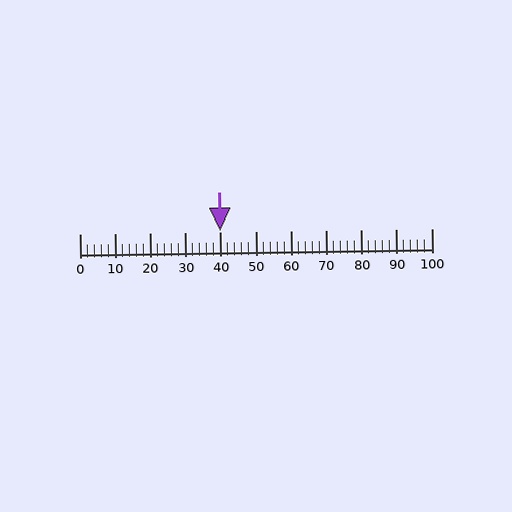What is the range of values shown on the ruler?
The ruler shows values from 0 to 100.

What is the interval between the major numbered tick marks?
The major tick marks are spaced 10 units apart.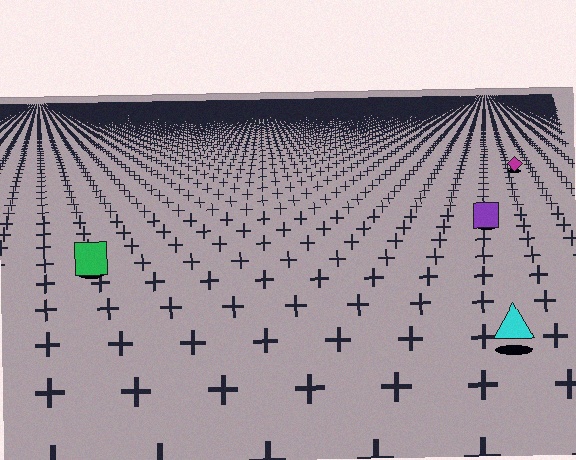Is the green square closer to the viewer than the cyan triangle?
No. The cyan triangle is closer — you can tell from the texture gradient: the ground texture is coarser near it.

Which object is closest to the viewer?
The cyan triangle is closest. The texture marks near it are larger and more spread out.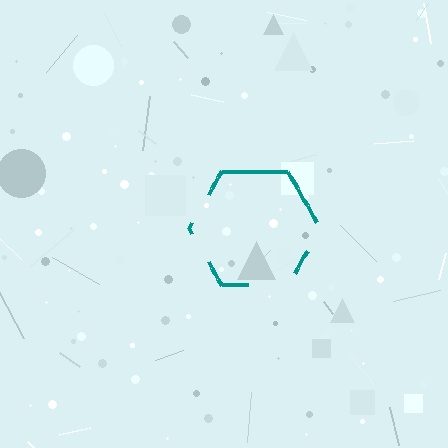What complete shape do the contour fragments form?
The contour fragments form a hexagon.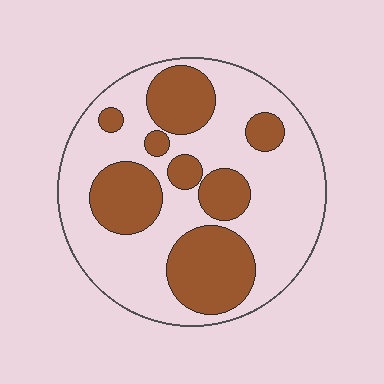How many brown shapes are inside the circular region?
8.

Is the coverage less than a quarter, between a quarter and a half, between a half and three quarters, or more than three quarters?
Between a quarter and a half.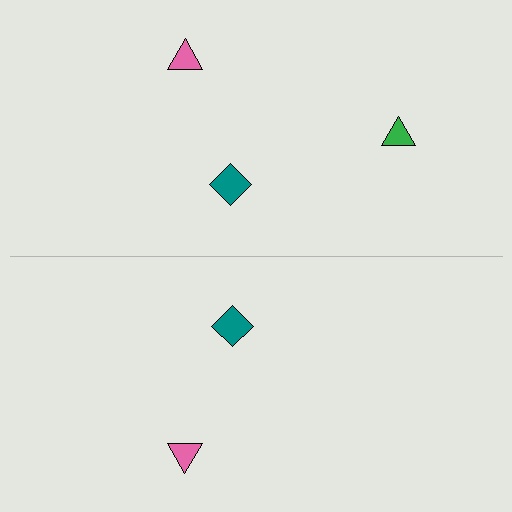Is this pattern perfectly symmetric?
No, the pattern is not perfectly symmetric. A green triangle is missing from the bottom side.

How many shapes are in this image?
There are 5 shapes in this image.